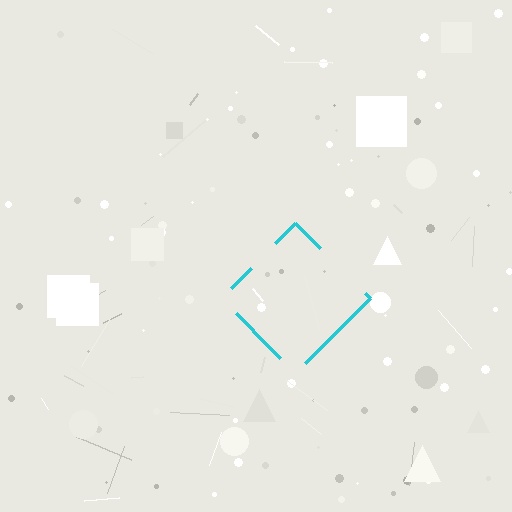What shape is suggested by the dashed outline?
The dashed outline suggests a diamond.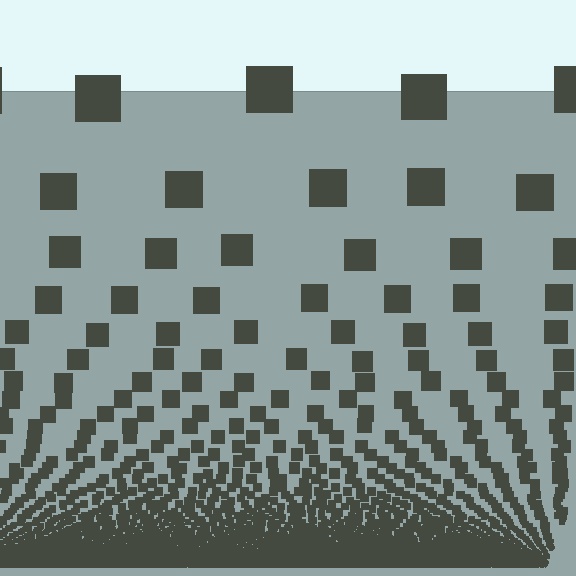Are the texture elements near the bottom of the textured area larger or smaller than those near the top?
Smaller. The gradient is inverted — elements near the bottom are smaller and denser.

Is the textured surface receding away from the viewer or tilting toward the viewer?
The surface appears to tilt toward the viewer. Texture elements get larger and sparser toward the top.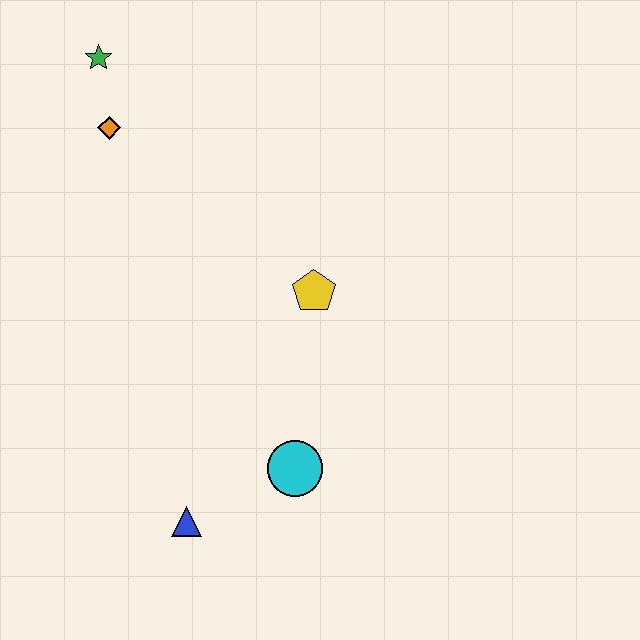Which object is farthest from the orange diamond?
The blue triangle is farthest from the orange diamond.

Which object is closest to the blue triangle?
The cyan circle is closest to the blue triangle.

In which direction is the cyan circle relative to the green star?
The cyan circle is below the green star.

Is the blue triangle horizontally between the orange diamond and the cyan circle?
Yes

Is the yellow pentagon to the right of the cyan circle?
Yes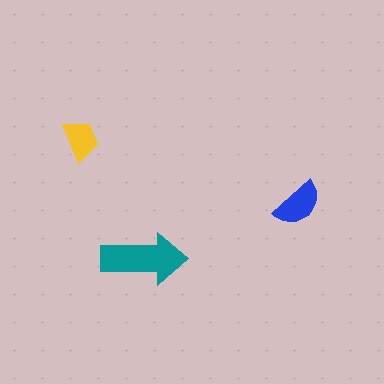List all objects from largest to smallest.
The teal arrow, the blue semicircle, the yellow trapezoid.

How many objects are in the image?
There are 3 objects in the image.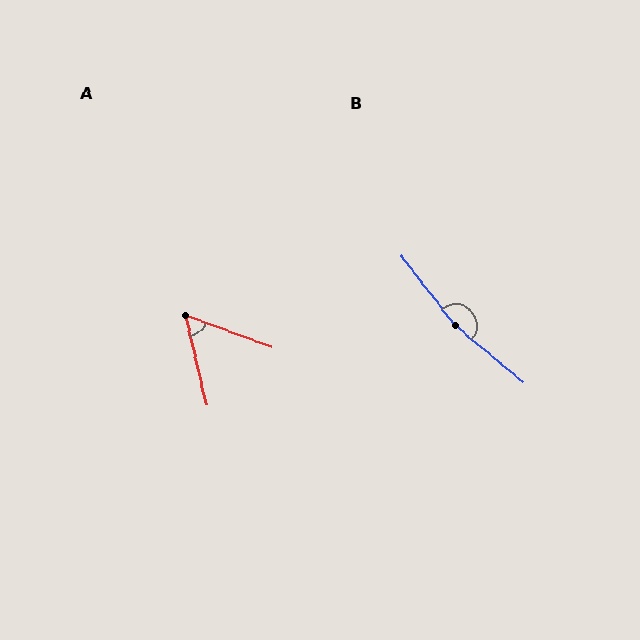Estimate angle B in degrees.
Approximately 168 degrees.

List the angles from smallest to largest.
A (56°), B (168°).